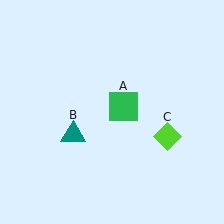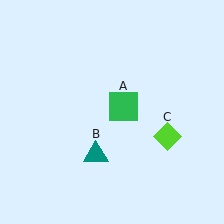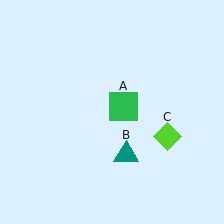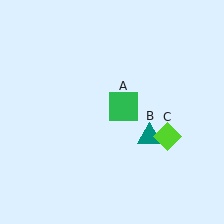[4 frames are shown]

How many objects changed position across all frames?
1 object changed position: teal triangle (object B).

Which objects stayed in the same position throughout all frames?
Green square (object A) and lime diamond (object C) remained stationary.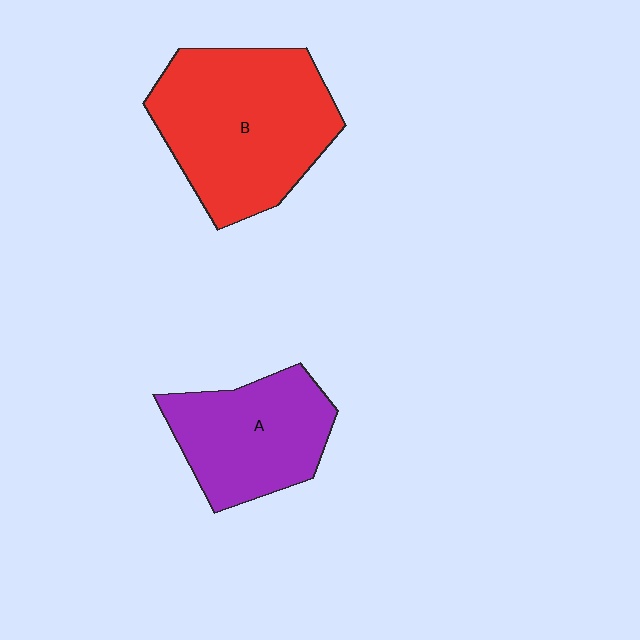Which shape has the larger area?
Shape B (red).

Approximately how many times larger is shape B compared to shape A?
Approximately 1.5 times.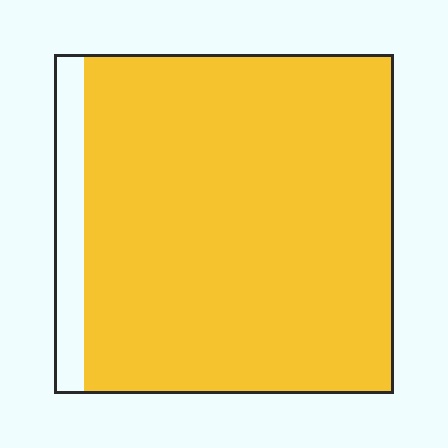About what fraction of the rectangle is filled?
About nine tenths (9/10).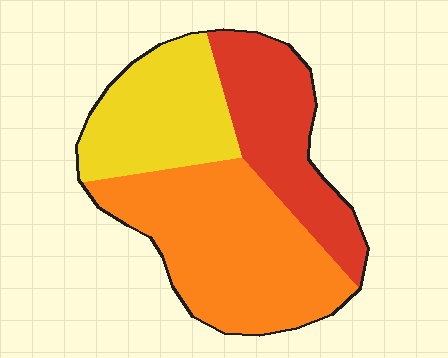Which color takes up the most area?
Orange, at roughly 45%.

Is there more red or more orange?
Orange.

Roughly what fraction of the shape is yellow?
Yellow covers around 25% of the shape.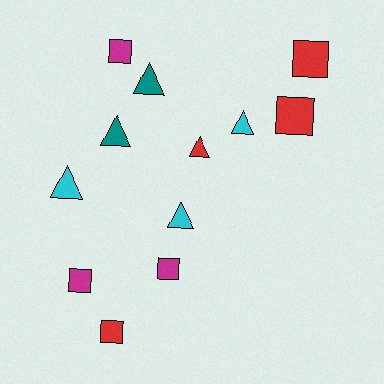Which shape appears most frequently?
Triangle, with 6 objects.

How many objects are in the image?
There are 12 objects.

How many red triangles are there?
There is 1 red triangle.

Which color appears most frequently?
Red, with 4 objects.